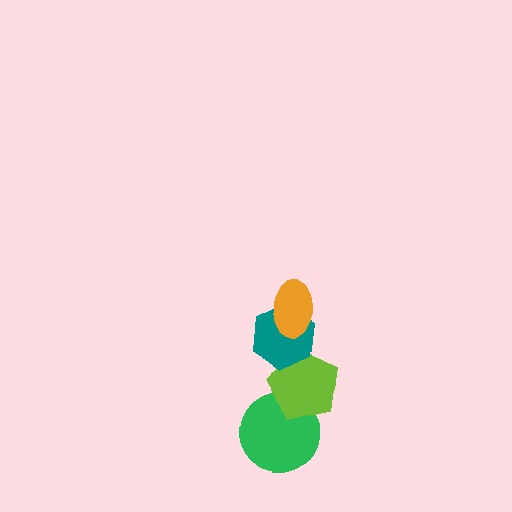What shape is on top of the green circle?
The lime pentagon is on top of the green circle.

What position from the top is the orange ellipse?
The orange ellipse is 1st from the top.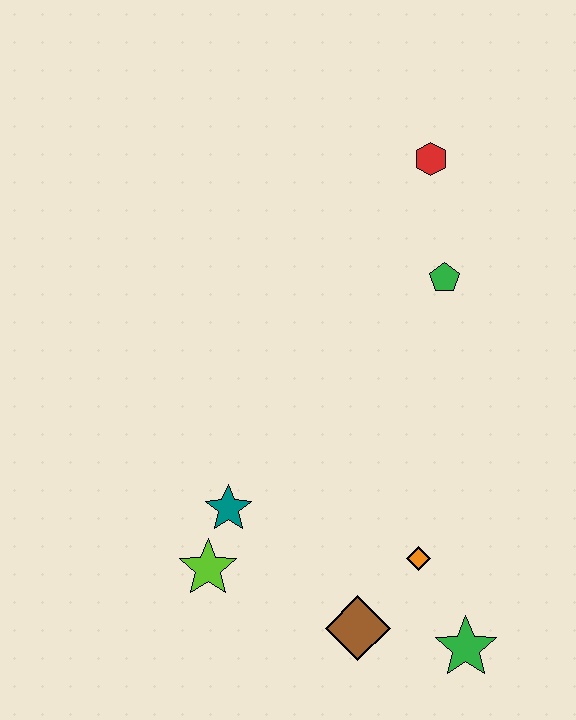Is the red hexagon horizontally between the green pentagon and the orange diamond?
Yes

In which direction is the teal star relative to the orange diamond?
The teal star is to the left of the orange diamond.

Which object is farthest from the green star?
The red hexagon is farthest from the green star.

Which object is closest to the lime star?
The teal star is closest to the lime star.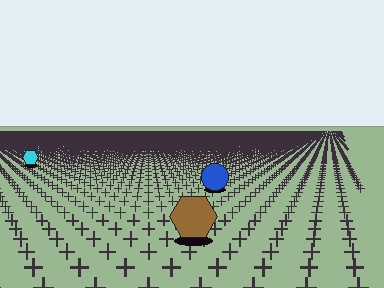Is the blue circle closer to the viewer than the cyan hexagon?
Yes. The blue circle is closer — you can tell from the texture gradient: the ground texture is coarser near it.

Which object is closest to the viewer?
The brown hexagon is closest. The texture marks near it are larger and more spread out.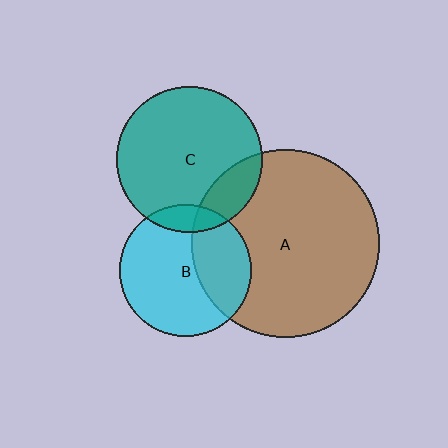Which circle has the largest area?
Circle A (brown).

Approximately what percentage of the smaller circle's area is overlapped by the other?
Approximately 15%.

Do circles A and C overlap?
Yes.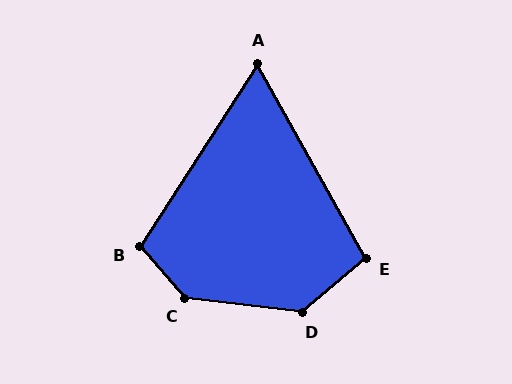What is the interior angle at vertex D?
Approximately 134 degrees (obtuse).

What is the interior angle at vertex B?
Approximately 107 degrees (obtuse).